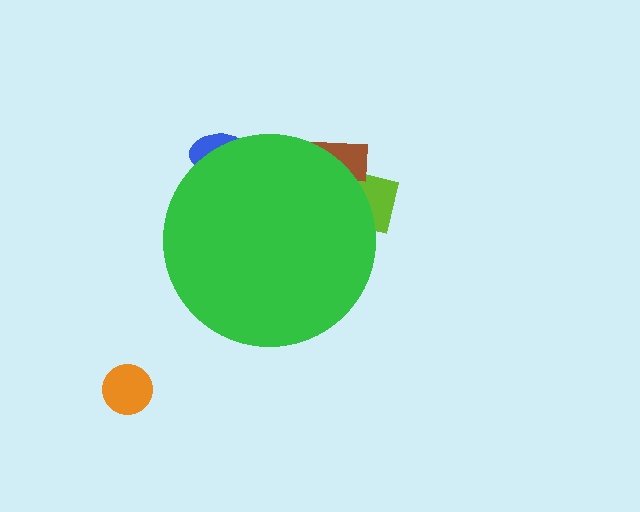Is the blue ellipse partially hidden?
Yes, the blue ellipse is partially hidden behind the green circle.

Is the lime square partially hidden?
Yes, the lime square is partially hidden behind the green circle.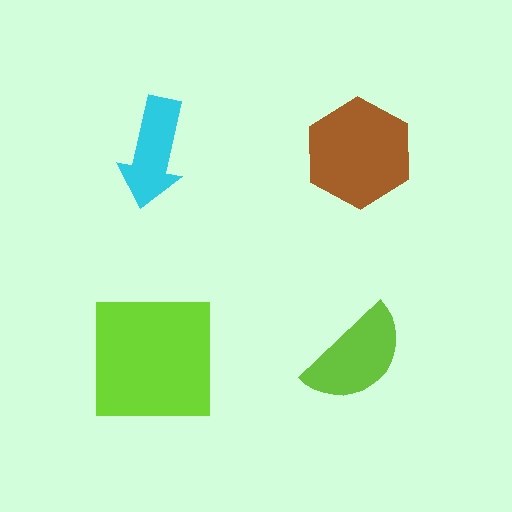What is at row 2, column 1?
A lime square.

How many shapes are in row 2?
2 shapes.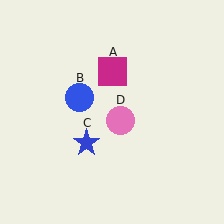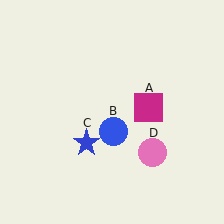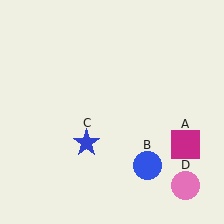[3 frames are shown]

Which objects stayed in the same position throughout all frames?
Blue star (object C) remained stationary.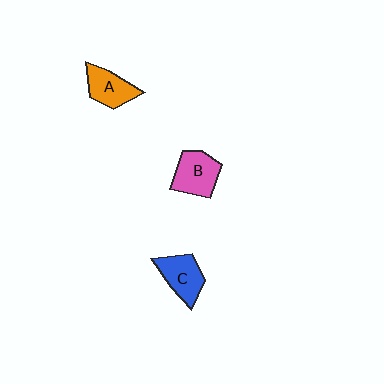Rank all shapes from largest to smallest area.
From largest to smallest: B (pink), C (blue), A (orange).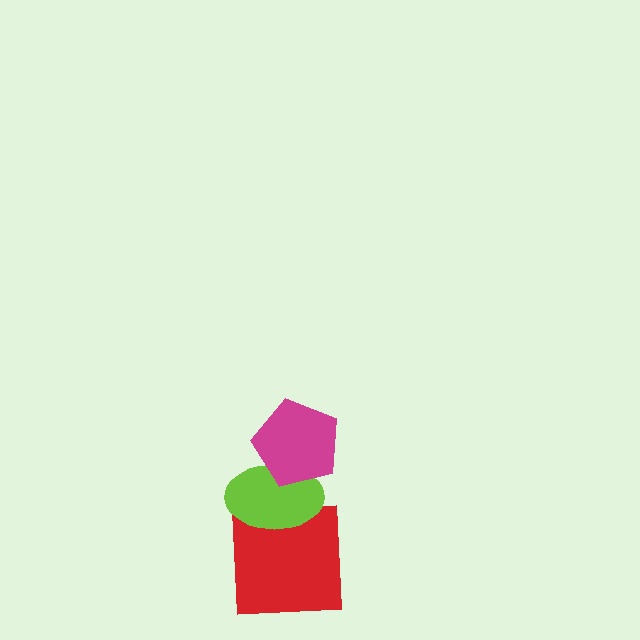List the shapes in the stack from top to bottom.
From top to bottom: the magenta pentagon, the lime ellipse, the red square.